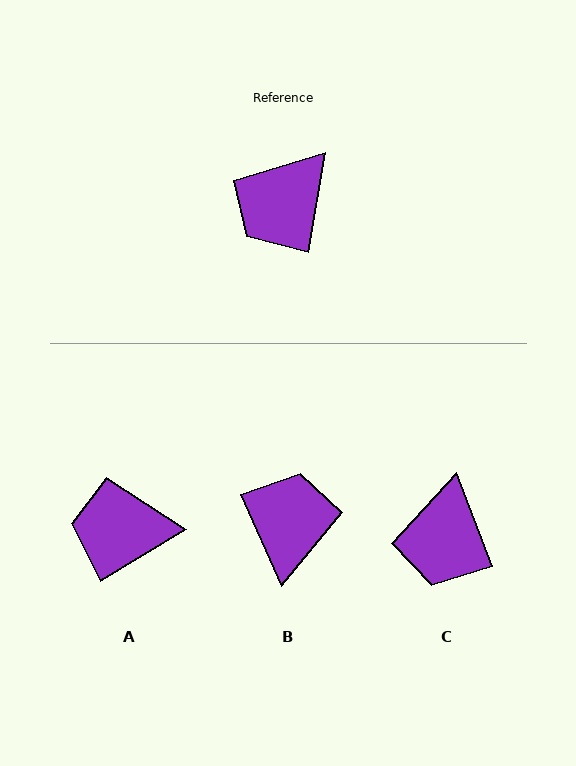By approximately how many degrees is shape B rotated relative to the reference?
Approximately 147 degrees clockwise.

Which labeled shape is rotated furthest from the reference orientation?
B, about 147 degrees away.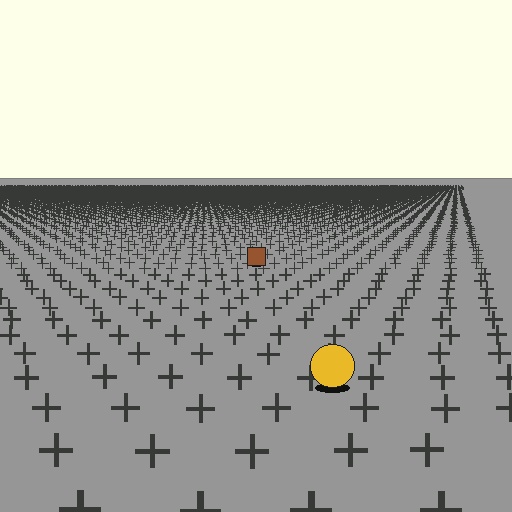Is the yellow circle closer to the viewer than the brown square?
Yes. The yellow circle is closer — you can tell from the texture gradient: the ground texture is coarser near it.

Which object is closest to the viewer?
The yellow circle is closest. The texture marks near it are larger and more spread out.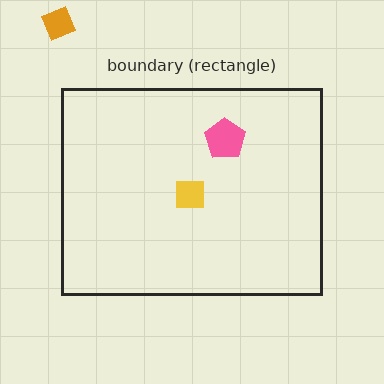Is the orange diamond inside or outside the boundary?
Outside.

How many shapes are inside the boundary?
2 inside, 1 outside.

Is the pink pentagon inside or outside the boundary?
Inside.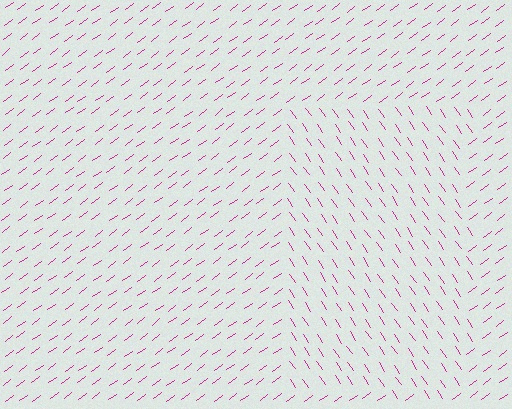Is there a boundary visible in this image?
Yes, there is a texture boundary formed by a change in line orientation.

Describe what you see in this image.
The image is filled with small magenta line segments. A rectangle region in the image has lines oriented differently from the surrounding lines, creating a visible texture boundary.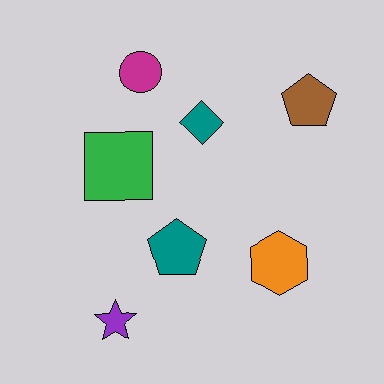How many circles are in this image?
There is 1 circle.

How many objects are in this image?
There are 7 objects.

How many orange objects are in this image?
There is 1 orange object.